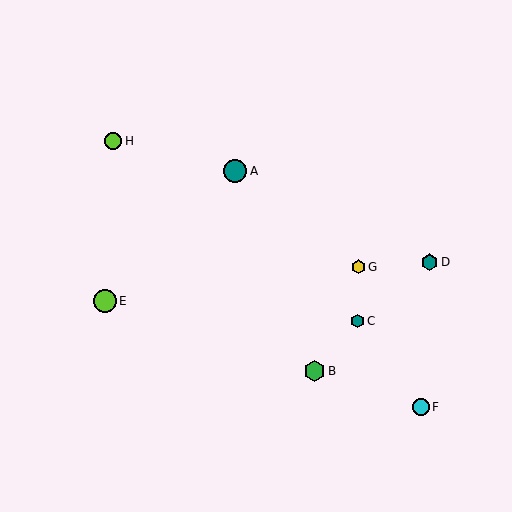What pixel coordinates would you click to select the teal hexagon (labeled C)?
Click at (357, 321) to select the teal hexagon C.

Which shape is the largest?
The teal circle (labeled A) is the largest.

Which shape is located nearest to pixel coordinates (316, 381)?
The green hexagon (labeled B) at (315, 371) is nearest to that location.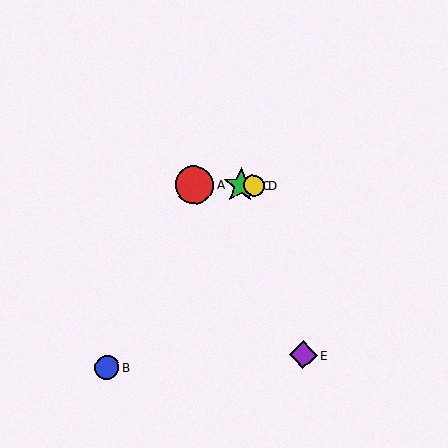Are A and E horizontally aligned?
No, A is at y≈185 and E is at y≈355.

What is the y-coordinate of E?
Object E is at y≈355.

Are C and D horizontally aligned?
Yes, both are at y≈185.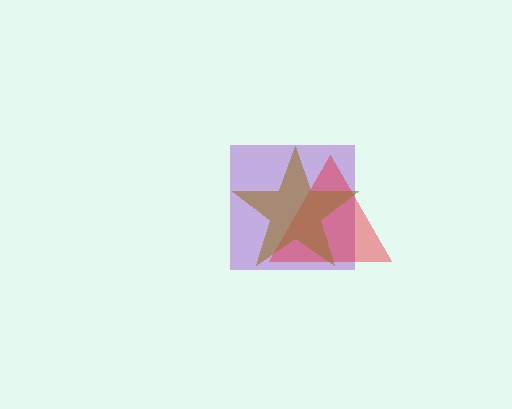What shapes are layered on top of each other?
The layered shapes are: a purple square, a red triangle, a brown star.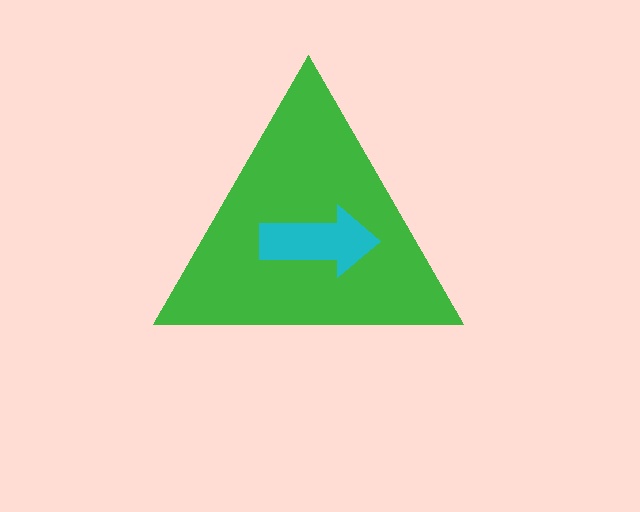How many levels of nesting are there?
2.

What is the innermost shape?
The cyan arrow.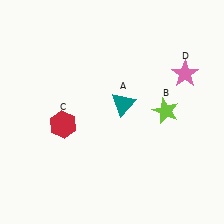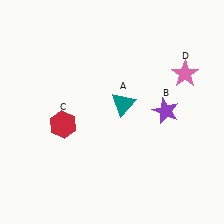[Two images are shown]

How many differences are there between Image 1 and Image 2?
There is 1 difference between the two images.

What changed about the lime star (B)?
In Image 1, B is lime. In Image 2, it changed to purple.